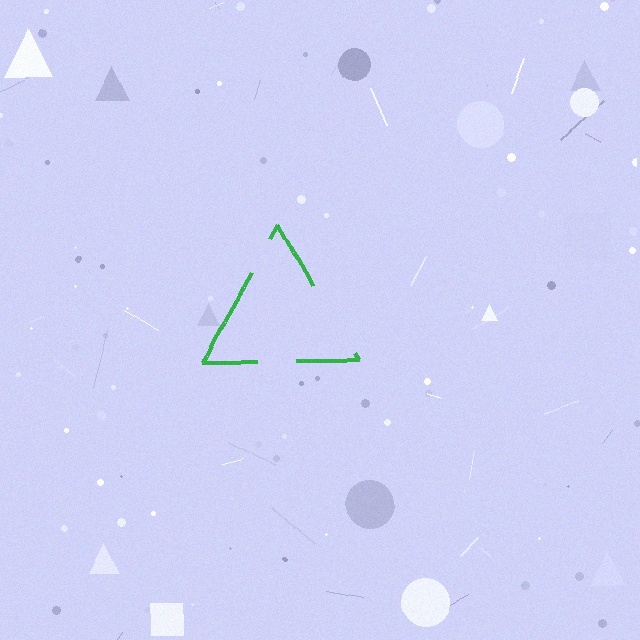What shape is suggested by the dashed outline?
The dashed outline suggests a triangle.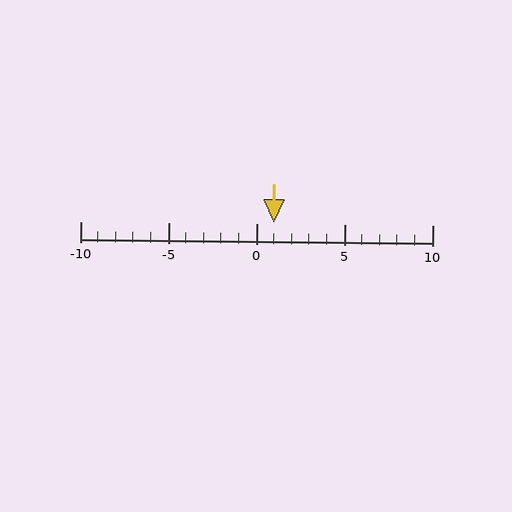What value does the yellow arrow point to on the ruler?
The yellow arrow points to approximately 1.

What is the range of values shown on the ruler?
The ruler shows values from -10 to 10.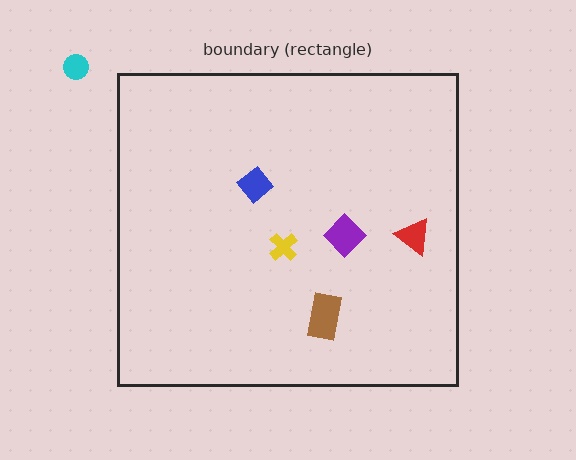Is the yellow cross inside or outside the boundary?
Inside.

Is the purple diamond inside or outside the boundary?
Inside.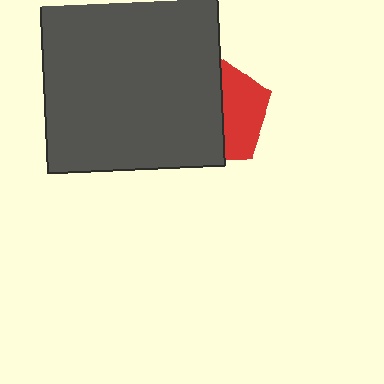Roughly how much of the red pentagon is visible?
A small part of it is visible (roughly 39%).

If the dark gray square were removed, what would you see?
You would see the complete red pentagon.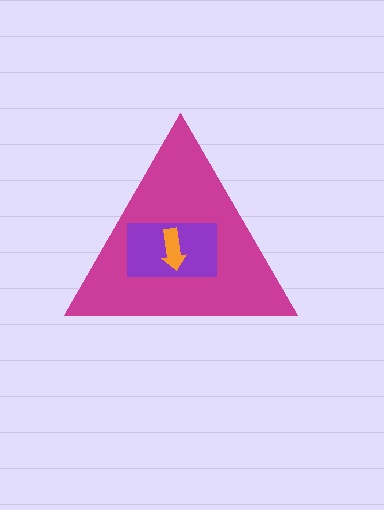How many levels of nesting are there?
3.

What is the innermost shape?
The orange arrow.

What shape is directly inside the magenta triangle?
The purple rectangle.